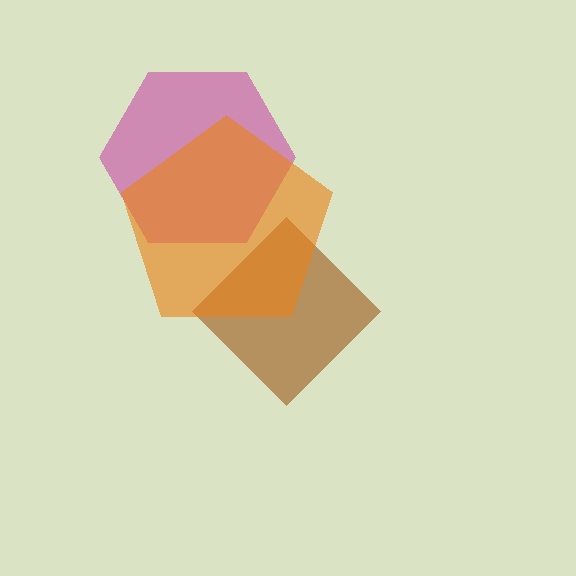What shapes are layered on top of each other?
The layered shapes are: a brown diamond, a magenta hexagon, an orange pentagon.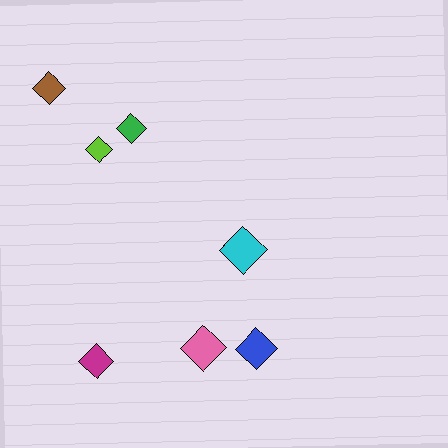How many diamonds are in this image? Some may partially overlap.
There are 7 diamonds.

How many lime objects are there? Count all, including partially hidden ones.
There is 1 lime object.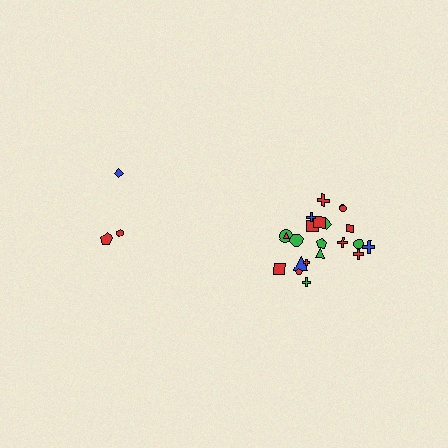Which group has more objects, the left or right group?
The right group.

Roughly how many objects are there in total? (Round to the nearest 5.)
Roughly 25 objects in total.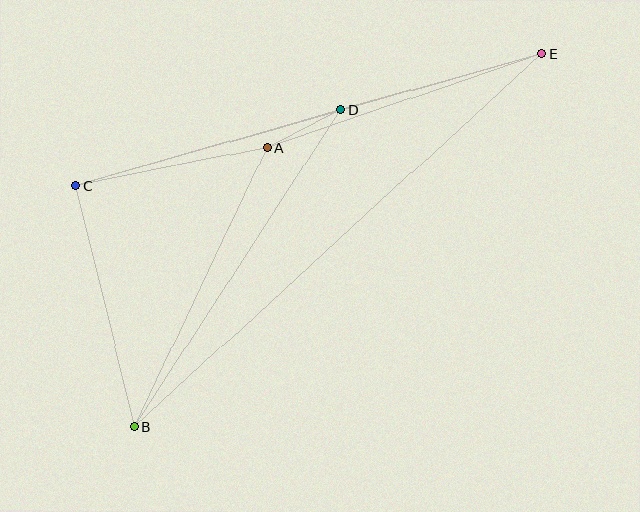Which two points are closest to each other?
Points A and D are closest to each other.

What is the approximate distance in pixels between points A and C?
The distance between A and C is approximately 194 pixels.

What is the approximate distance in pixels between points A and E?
The distance between A and E is approximately 291 pixels.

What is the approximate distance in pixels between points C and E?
The distance between C and E is approximately 484 pixels.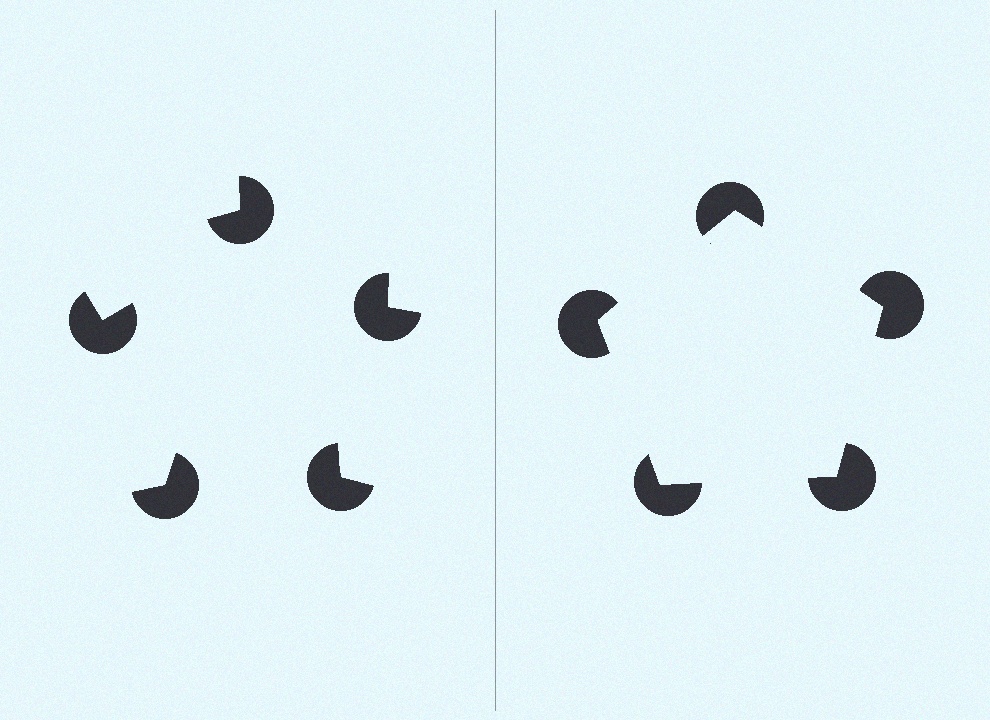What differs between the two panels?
The pac-man discs are positioned identically on both sides; only the wedge orientations differ. On the right they align to a pentagon; on the left they are misaligned.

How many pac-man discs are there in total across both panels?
10 — 5 on each side.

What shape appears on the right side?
An illusory pentagon.